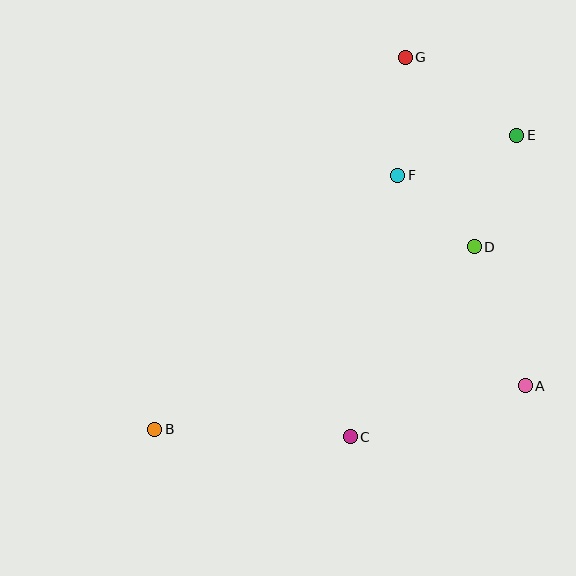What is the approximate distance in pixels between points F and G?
The distance between F and G is approximately 118 pixels.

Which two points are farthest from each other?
Points B and E are farthest from each other.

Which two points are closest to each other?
Points D and F are closest to each other.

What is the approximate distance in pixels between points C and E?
The distance between C and E is approximately 344 pixels.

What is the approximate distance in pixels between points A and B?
The distance between A and B is approximately 373 pixels.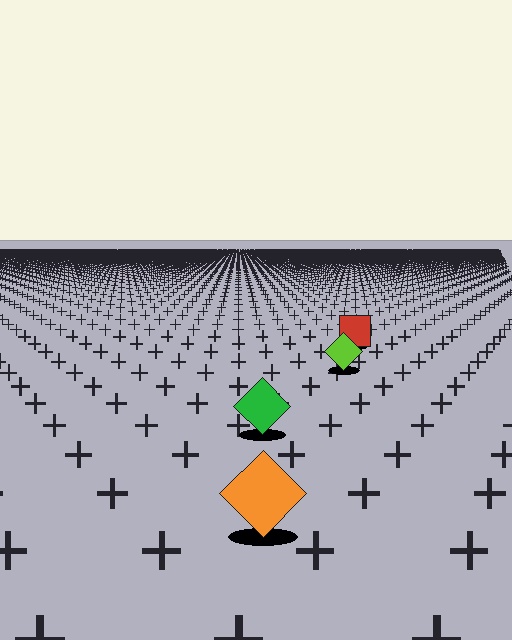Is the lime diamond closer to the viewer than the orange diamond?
No. The orange diamond is closer — you can tell from the texture gradient: the ground texture is coarser near it.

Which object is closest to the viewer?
The orange diamond is closest. The texture marks near it are larger and more spread out.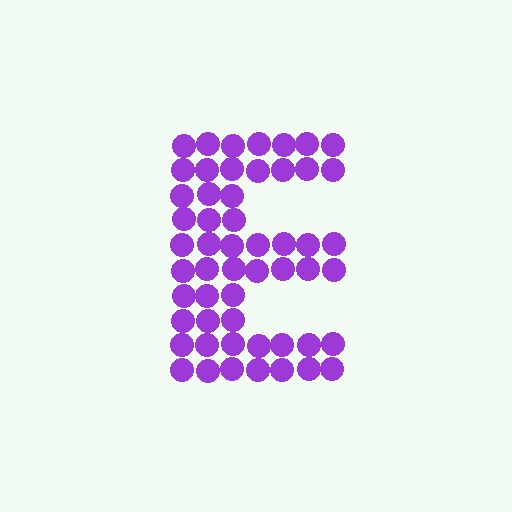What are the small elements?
The small elements are circles.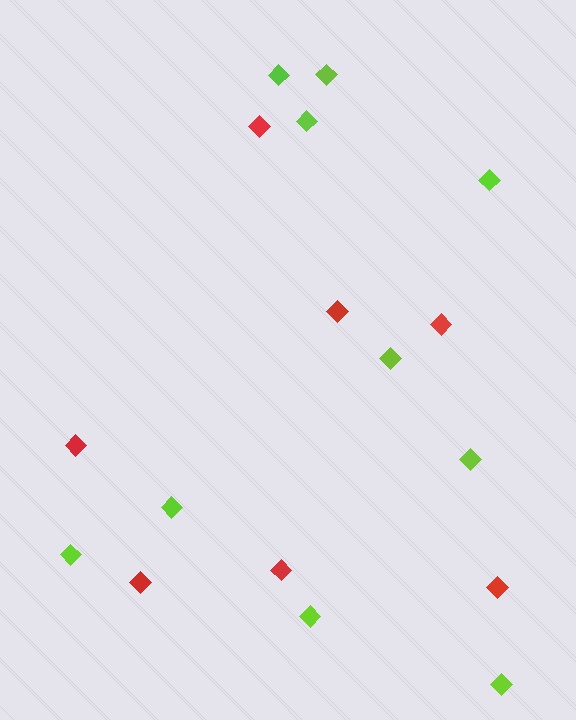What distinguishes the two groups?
There are 2 groups: one group of red diamonds (7) and one group of lime diamonds (10).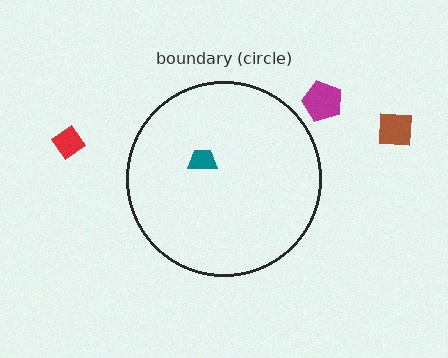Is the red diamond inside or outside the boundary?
Outside.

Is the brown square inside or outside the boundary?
Outside.